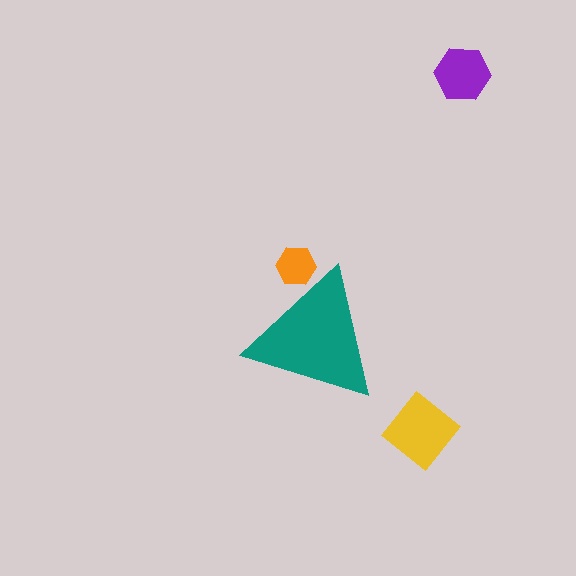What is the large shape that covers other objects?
A teal triangle.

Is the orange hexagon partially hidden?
Yes, the orange hexagon is partially hidden behind the teal triangle.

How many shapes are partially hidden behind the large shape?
1 shape is partially hidden.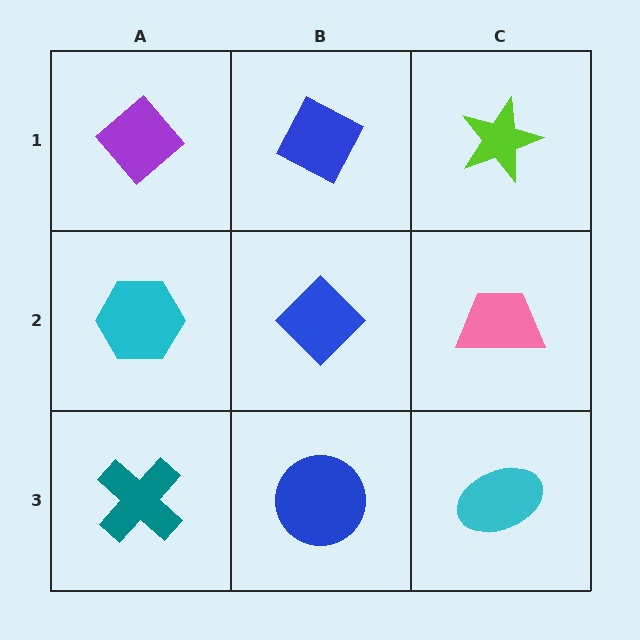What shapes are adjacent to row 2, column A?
A purple diamond (row 1, column A), a teal cross (row 3, column A), a blue diamond (row 2, column B).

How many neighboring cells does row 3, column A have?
2.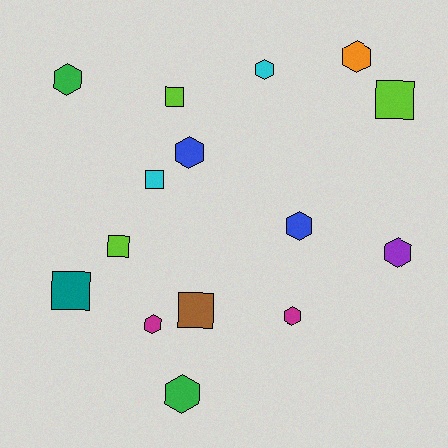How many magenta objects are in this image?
There are 2 magenta objects.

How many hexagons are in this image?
There are 9 hexagons.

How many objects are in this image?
There are 15 objects.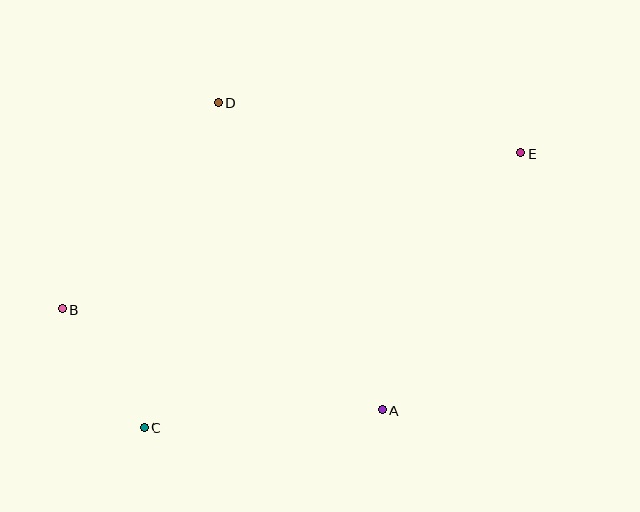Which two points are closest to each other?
Points B and C are closest to each other.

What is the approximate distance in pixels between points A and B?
The distance between A and B is approximately 335 pixels.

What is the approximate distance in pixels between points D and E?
The distance between D and E is approximately 307 pixels.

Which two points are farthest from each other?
Points B and E are farthest from each other.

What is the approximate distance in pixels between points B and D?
The distance between B and D is approximately 259 pixels.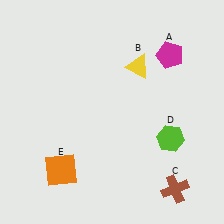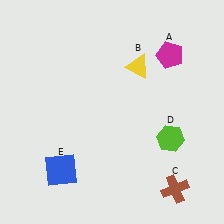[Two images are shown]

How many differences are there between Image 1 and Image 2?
There is 1 difference between the two images.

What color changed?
The square (E) changed from orange in Image 1 to blue in Image 2.